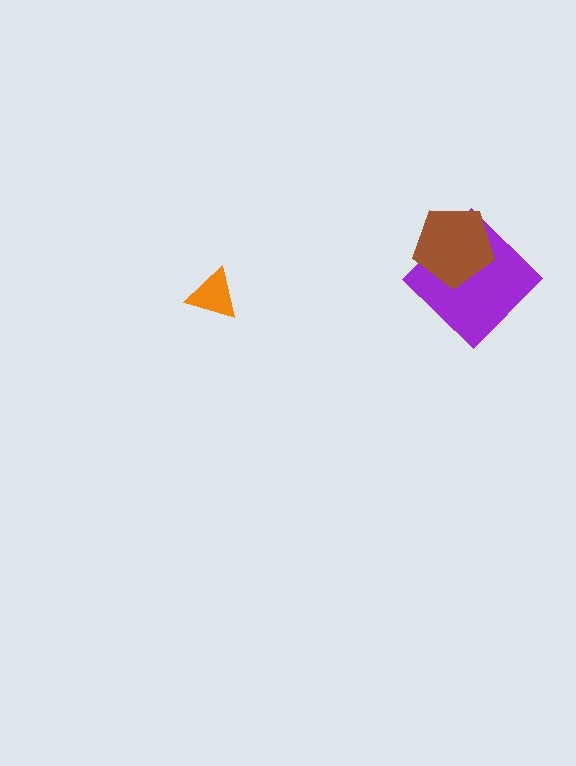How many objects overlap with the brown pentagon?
1 object overlaps with the brown pentagon.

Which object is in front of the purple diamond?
The brown pentagon is in front of the purple diamond.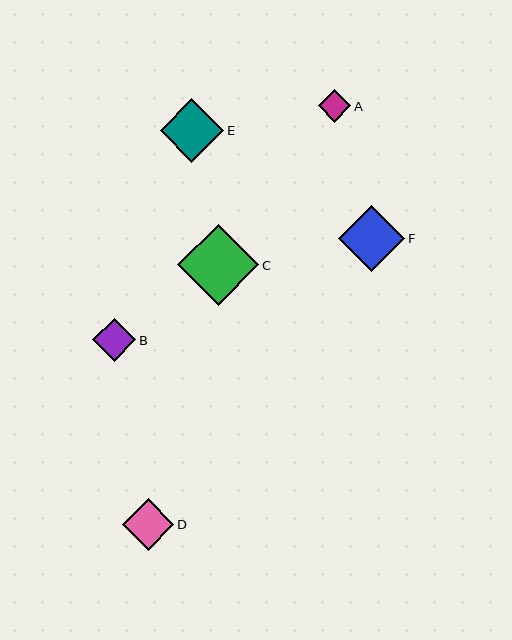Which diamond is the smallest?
Diamond A is the smallest with a size of approximately 33 pixels.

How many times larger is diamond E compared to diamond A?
Diamond E is approximately 2.0 times the size of diamond A.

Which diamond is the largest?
Diamond C is the largest with a size of approximately 81 pixels.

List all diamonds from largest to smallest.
From largest to smallest: C, F, E, D, B, A.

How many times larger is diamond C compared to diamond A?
Diamond C is approximately 2.5 times the size of diamond A.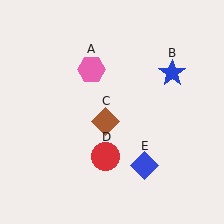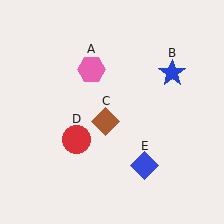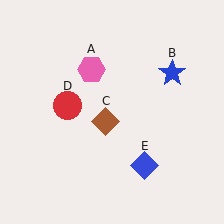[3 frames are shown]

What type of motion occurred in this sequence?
The red circle (object D) rotated clockwise around the center of the scene.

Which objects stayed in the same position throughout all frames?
Pink hexagon (object A) and blue star (object B) and brown diamond (object C) and blue diamond (object E) remained stationary.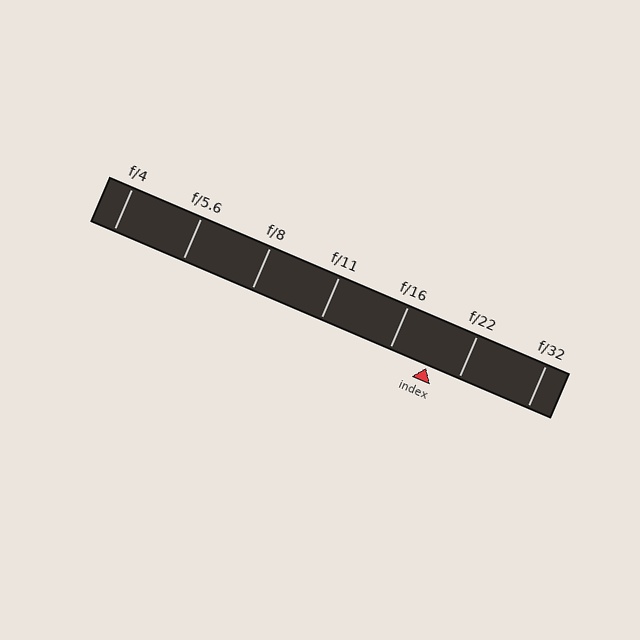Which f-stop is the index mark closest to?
The index mark is closest to f/22.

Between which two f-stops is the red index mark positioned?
The index mark is between f/16 and f/22.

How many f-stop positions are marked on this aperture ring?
There are 7 f-stop positions marked.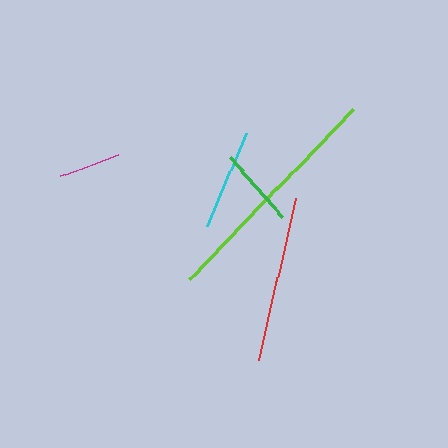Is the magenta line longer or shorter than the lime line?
The lime line is longer than the magenta line.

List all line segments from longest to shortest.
From longest to shortest: lime, red, cyan, green, magenta.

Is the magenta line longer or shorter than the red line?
The red line is longer than the magenta line.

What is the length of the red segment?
The red segment is approximately 167 pixels long.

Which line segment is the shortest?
The magenta line is the shortest at approximately 61 pixels.